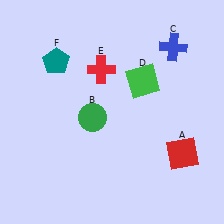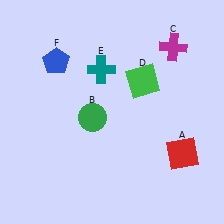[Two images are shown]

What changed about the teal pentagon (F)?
In Image 1, F is teal. In Image 2, it changed to blue.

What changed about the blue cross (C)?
In Image 1, C is blue. In Image 2, it changed to magenta.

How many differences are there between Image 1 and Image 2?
There are 3 differences between the two images.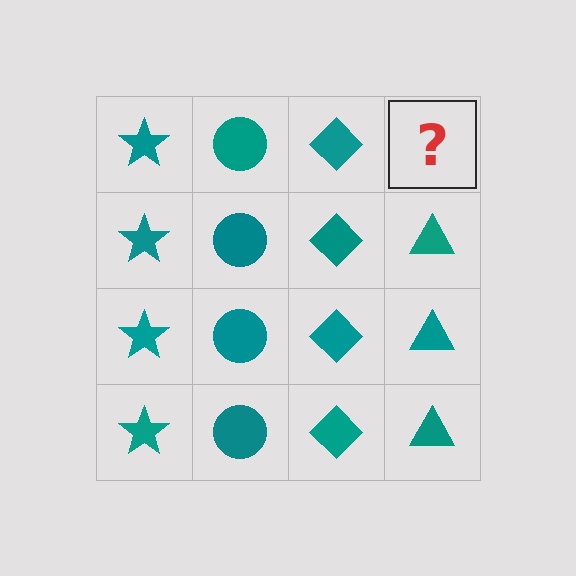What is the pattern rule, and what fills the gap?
The rule is that each column has a consistent shape. The gap should be filled with a teal triangle.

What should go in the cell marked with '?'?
The missing cell should contain a teal triangle.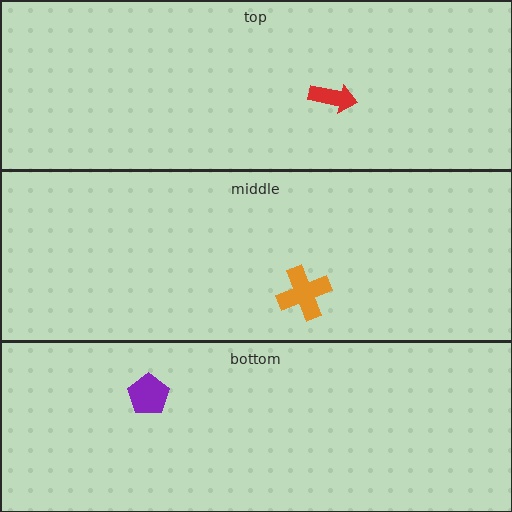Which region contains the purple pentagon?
The bottom region.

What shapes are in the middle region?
The orange cross.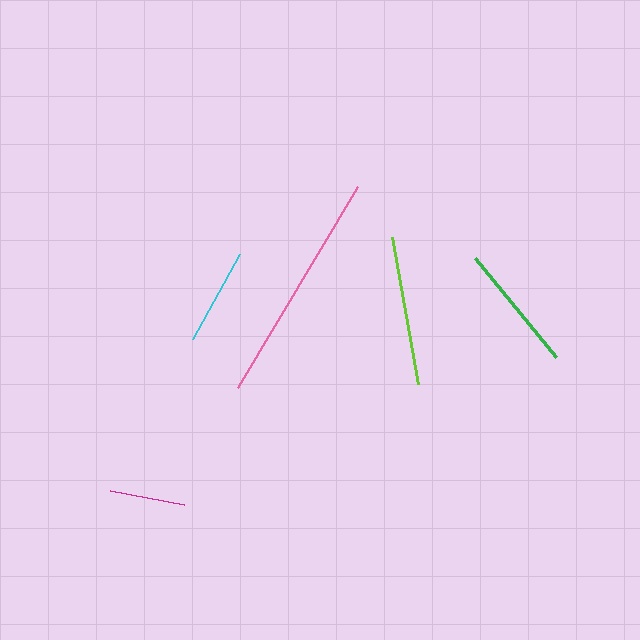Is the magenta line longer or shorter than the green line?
The green line is longer than the magenta line.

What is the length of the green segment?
The green segment is approximately 128 pixels long.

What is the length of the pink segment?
The pink segment is approximately 234 pixels long.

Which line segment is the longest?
The pink line is the longest at approximately 234 pixels.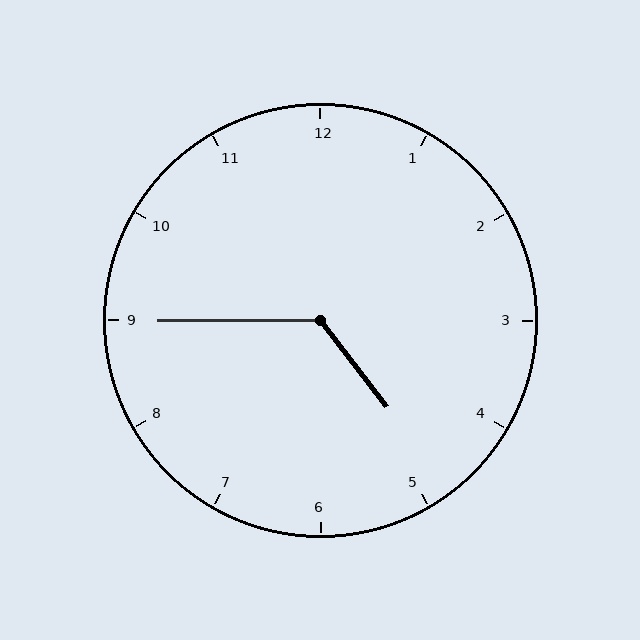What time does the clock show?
4:45.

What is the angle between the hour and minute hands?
Approximately 128 degrees.